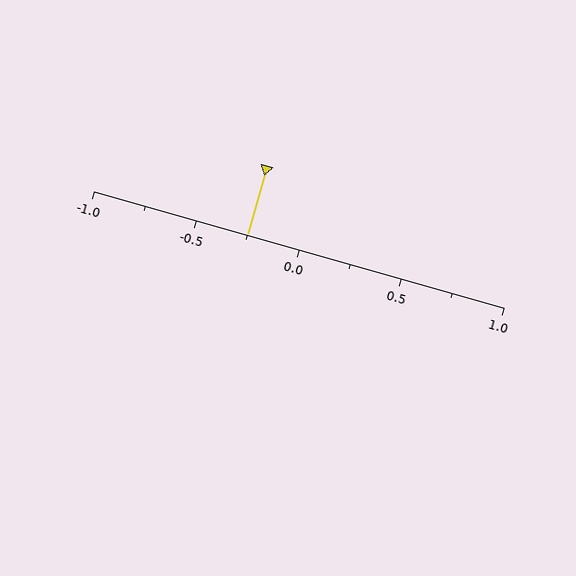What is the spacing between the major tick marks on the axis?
The major ticks are spaced 0.5 apart.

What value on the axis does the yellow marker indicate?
The marker indicates approximately -0.25.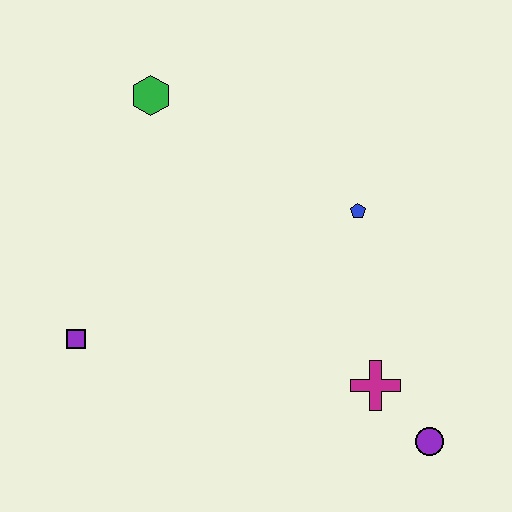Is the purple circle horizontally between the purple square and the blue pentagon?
No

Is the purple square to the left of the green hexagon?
Yes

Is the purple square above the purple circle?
Yes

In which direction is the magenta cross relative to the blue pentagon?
The magenta cross is below the blue pentagon.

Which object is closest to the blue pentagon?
The magenta cross is closest to the blue pentagon.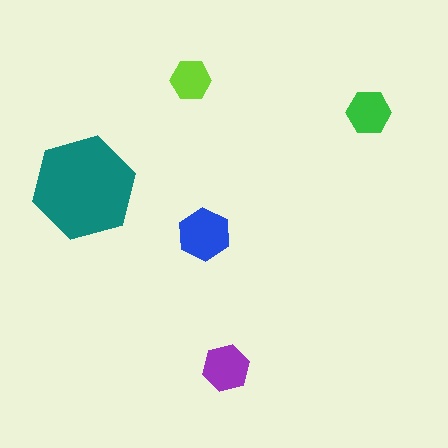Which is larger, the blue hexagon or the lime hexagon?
The blue one.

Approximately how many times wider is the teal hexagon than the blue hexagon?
About 2 times wider.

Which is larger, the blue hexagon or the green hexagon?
The blue one.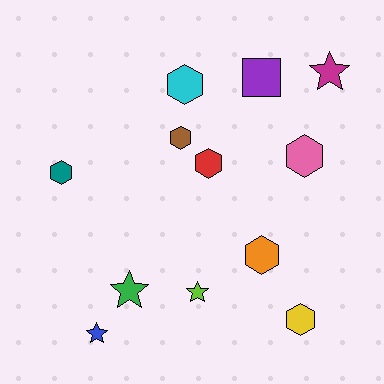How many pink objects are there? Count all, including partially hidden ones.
There is 1 pink object.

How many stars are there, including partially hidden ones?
There are 4 stars.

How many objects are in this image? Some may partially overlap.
There are 12 objects.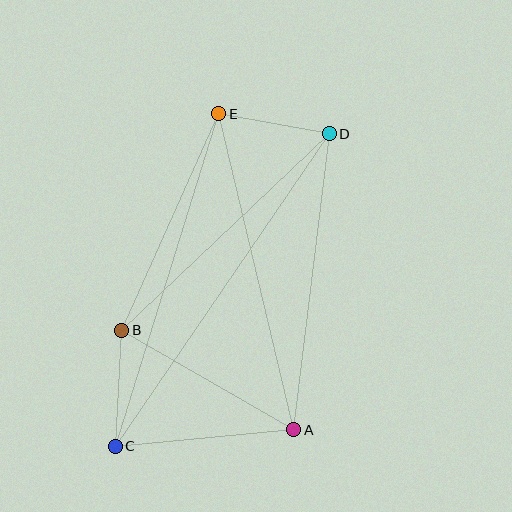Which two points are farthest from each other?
Points C and D are farthest from each other.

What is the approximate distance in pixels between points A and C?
The distance between A and C is approximately 179 pixels.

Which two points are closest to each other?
Points D and E are closest to each other.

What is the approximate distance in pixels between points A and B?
The distance between A and B is approximately 199 pixels.